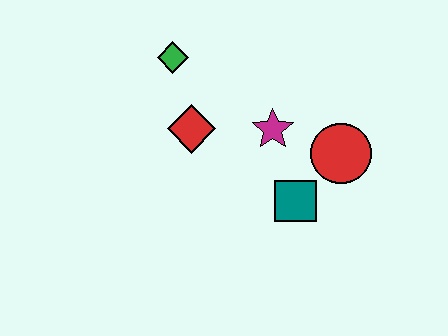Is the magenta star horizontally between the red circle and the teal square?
No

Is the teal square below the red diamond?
Yes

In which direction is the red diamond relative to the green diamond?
The red diamond is below the green diamond.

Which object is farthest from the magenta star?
The green diamond is farthest from the magenta star.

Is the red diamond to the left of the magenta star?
Yes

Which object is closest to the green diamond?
The red diamond is closest to the green diamond.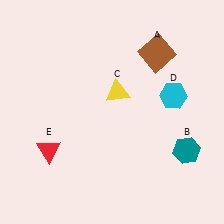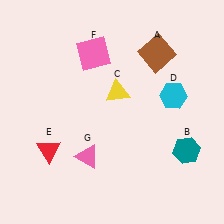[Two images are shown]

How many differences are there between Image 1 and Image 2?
There are 2 differences between the two images.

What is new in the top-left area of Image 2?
A pink square (F) was added in the top-left area of Image 2.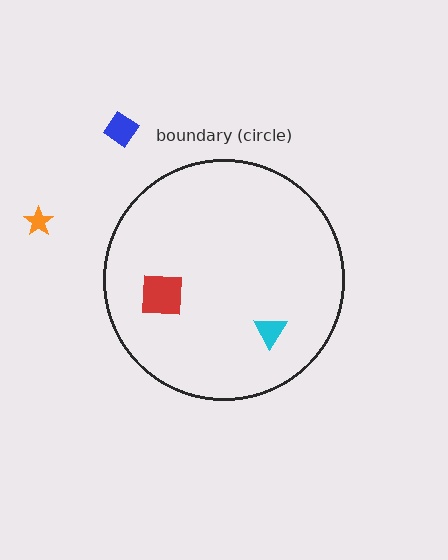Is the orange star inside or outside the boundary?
Outside.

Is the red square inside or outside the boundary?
Inside.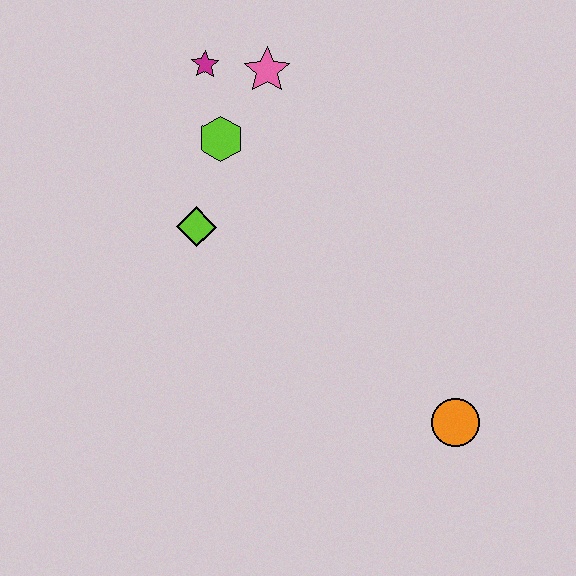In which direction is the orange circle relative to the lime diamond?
The orange circle is to the right of the lime diamond.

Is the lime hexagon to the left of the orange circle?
Yes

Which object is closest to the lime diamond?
The lime hexagon is closest to the lime diamond.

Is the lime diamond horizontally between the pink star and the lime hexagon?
No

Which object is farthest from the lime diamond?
The orange circle is farthest from the lime diamond.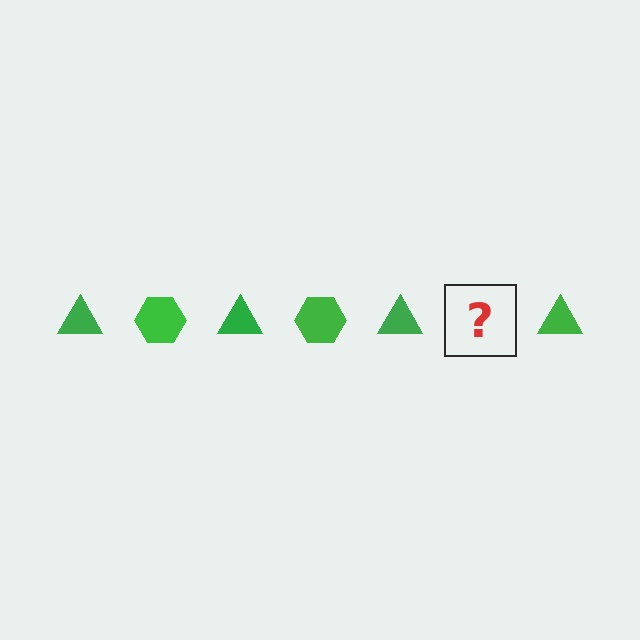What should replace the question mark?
The question mark should be replaced with a green hexagon.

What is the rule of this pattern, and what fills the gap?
The rule is that the pattern cycles through triangle, hexagon shapes in green. The gap should be filled with a green hexagon.